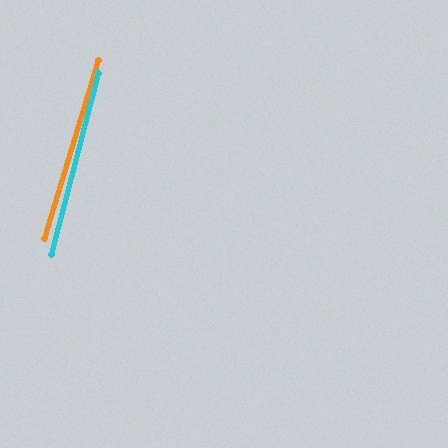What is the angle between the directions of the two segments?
Approximately 2 degrees.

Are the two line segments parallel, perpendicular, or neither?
Parallel — their directions differ by only 1.9°.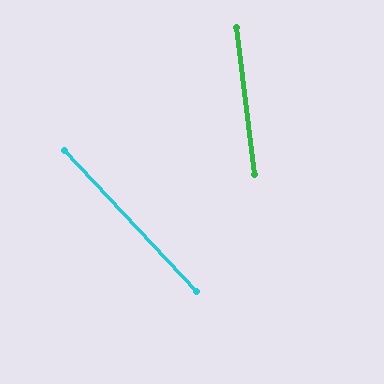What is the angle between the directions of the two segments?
Approximately 36 degrees.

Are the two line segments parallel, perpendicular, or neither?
Neither parallel nor perpendicular — they differ by about 36°.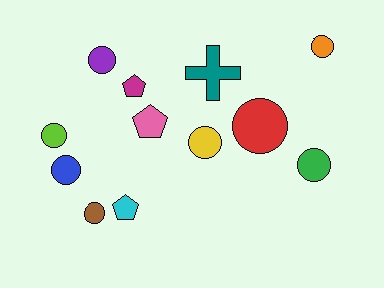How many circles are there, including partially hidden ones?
There are 8 circles.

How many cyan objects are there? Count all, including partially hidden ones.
There is 1 cyan object.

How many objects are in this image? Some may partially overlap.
There are 12 objects.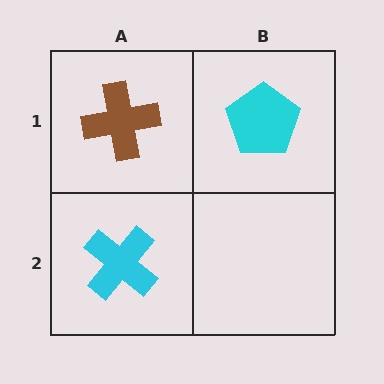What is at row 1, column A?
A brown cross.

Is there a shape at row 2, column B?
No, that cell is empty.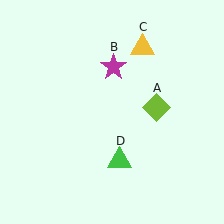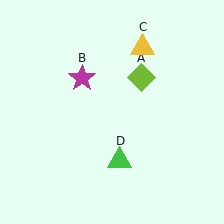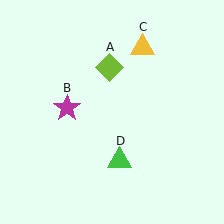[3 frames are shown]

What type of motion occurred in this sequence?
The lime diamond (object A), magenta star (object B) rotated counterclockwise around the center of the scene.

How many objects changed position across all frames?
2 objects changed position: lime diamond (object A), magenta star (object B).